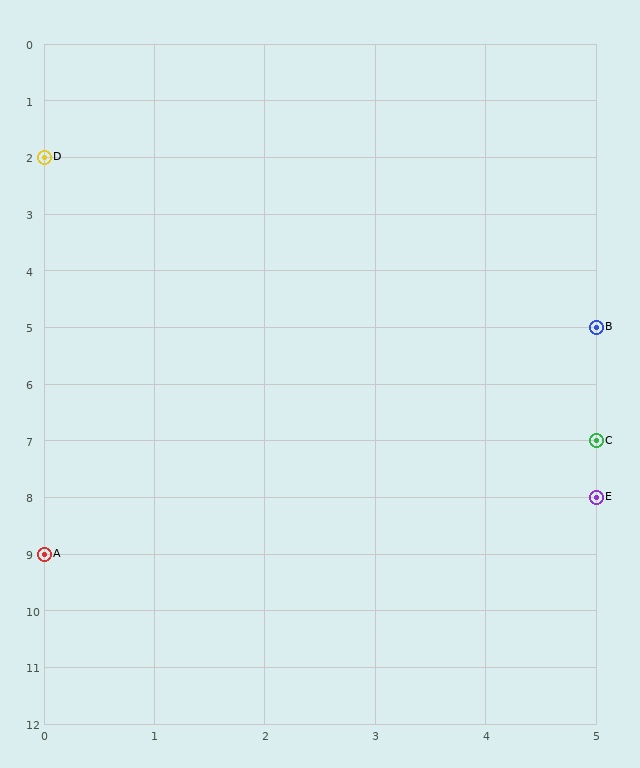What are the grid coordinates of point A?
Point A is at grid coordinates (0, 9).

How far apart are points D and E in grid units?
Points D and E are 5 columns and 6 rows apart (about 7.8 grid units diagonally).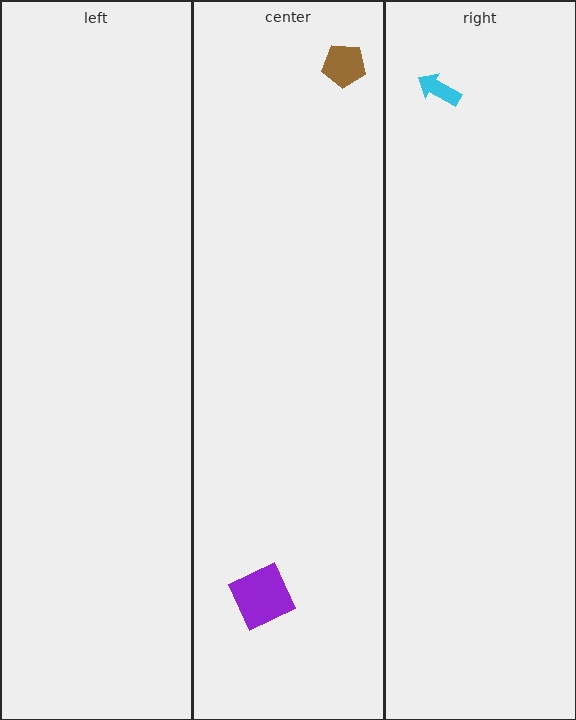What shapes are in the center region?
The brown pentagon, the purple square.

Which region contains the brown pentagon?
The center region.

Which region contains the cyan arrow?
The right region.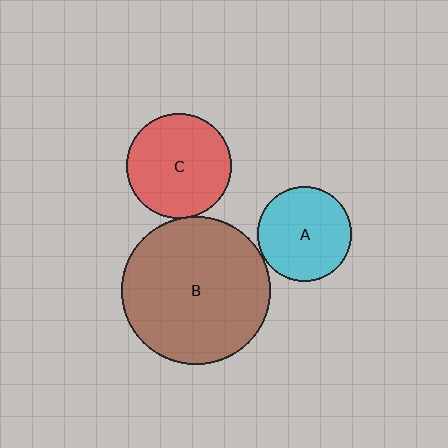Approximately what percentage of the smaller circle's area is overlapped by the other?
Approximately 5%.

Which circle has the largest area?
Circle B (brown).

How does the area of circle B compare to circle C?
Approximately 2.0 times.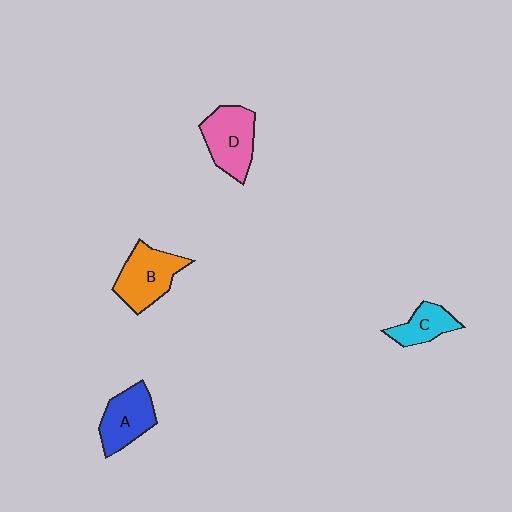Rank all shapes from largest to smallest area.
From largest to smallest: B (orange), D (pink), A (blue), C (cyan).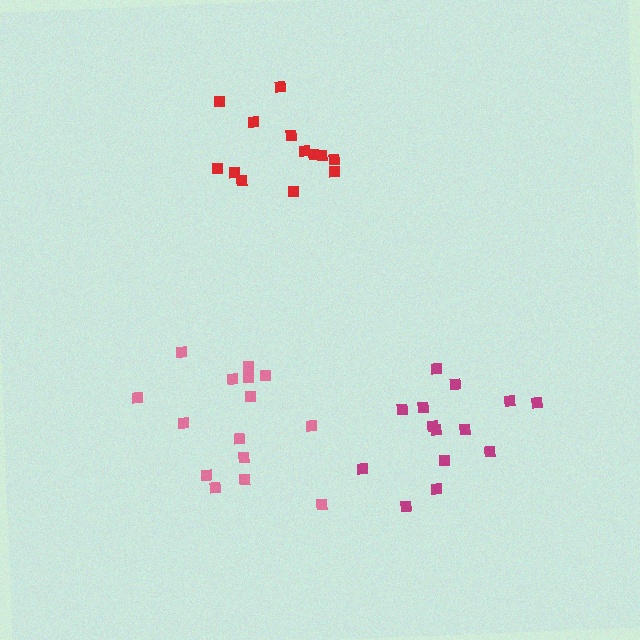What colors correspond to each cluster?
The clusters are colored: red, magenta, pink.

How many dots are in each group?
Group 1: 13 dots, Group 2: 14 dots, Group 3: 15 dots (42 total).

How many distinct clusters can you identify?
There are 3 distinct clusters.